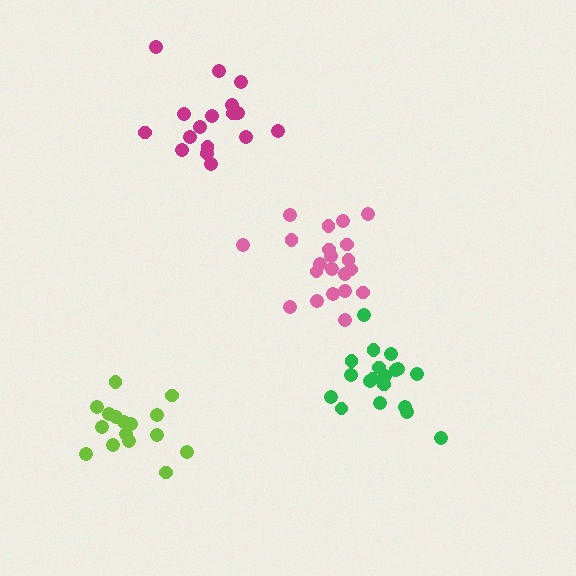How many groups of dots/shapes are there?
There are 4 groups.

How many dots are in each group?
Group 1: 16 dots, Group 2: 21 dots, Group 3: 19 dots, Group 4: 17 dots (73 total).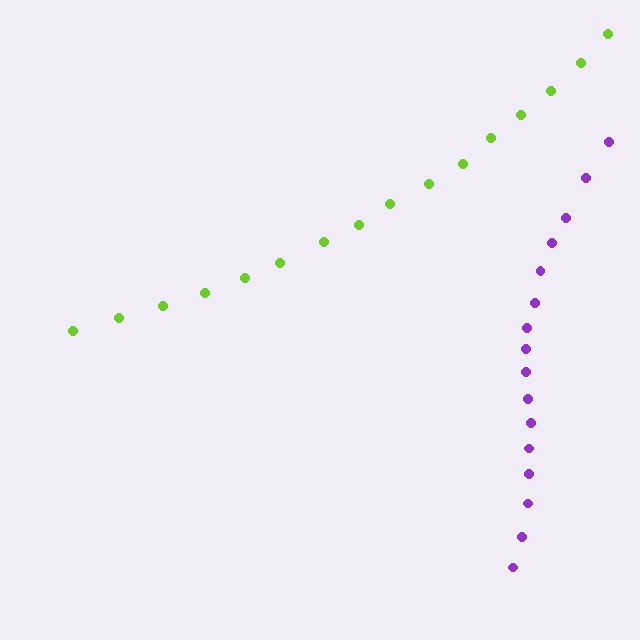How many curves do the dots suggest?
There are 2 distinct paths.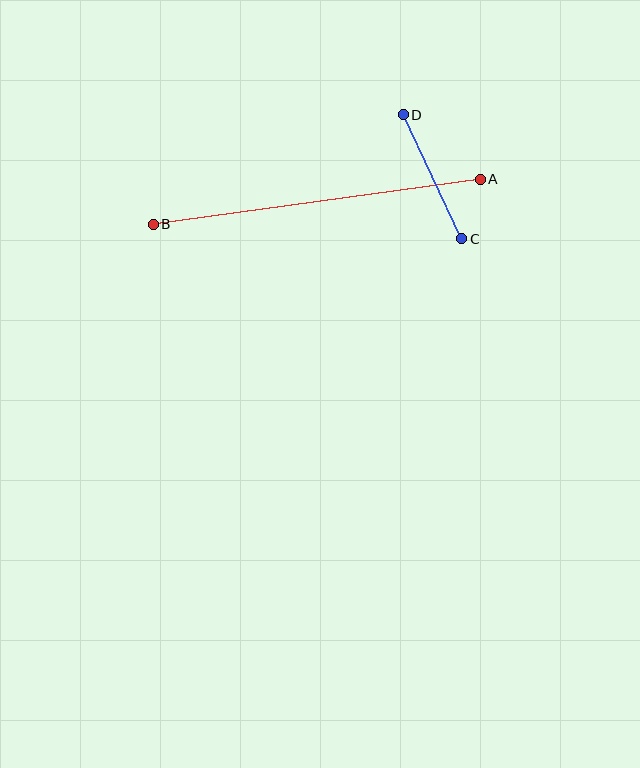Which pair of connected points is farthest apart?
Points A and B are farthest apart.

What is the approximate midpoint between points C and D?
The midpoint is at approximately (433, 177) pixels.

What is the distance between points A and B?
The distance is approximately 330 pixels.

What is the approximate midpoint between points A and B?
The midpoint is at approximately (317, 202) pixels.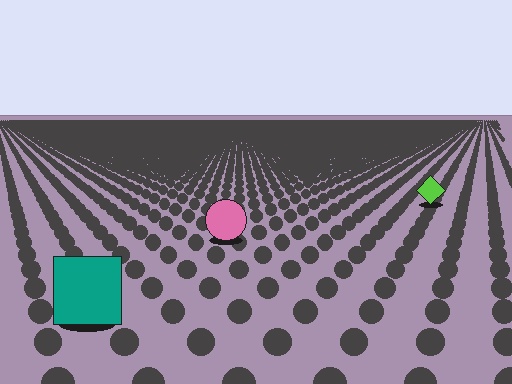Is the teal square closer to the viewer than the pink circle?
Yes. The teal square is closer — you can tell from the texture gradient: the ground texture is coarser near it.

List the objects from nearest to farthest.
From nearest to farthest: the teal square, the pink circle, the lime diamond.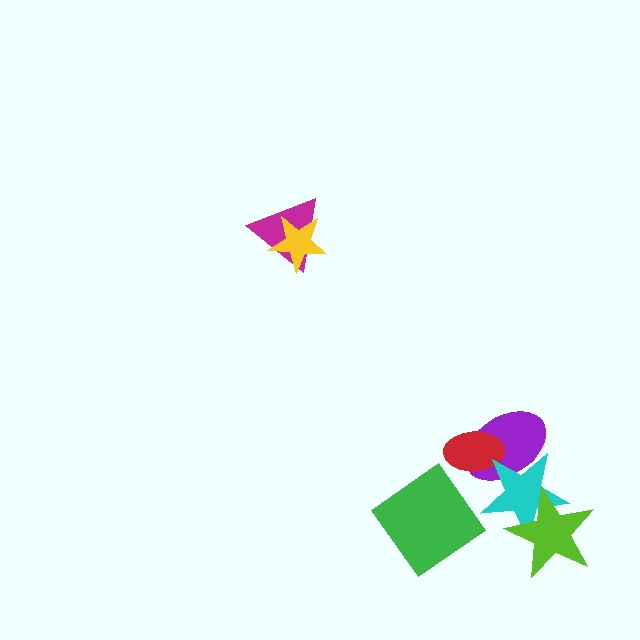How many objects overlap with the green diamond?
0 objects overlap with the green diamond.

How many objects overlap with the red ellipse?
2 objects overlap with the red ellipse.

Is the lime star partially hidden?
No, no other shape covers it.